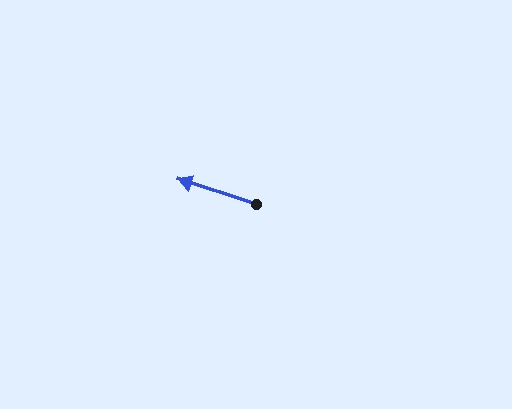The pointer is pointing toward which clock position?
Roughly 10 o'clock.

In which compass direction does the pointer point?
West.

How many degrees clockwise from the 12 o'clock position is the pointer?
Approximately 288 degrees.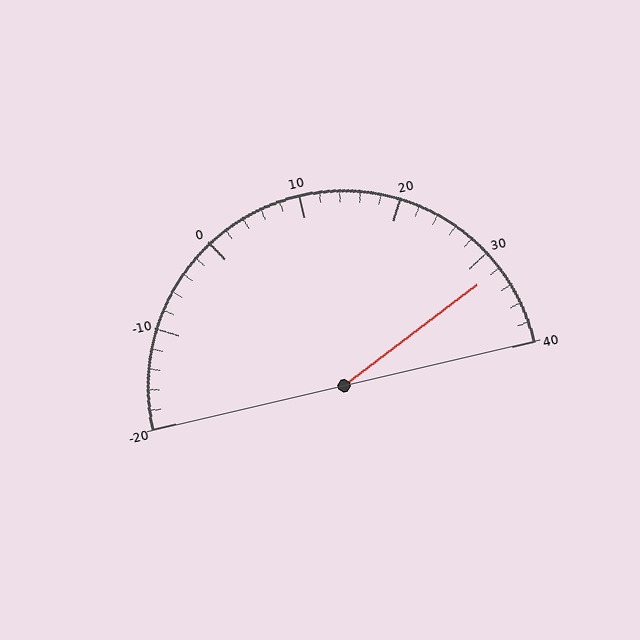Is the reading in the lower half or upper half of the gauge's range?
The reading is in the upper half of the range (-20 to 40).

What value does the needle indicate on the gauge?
The needle indicates approximately 32.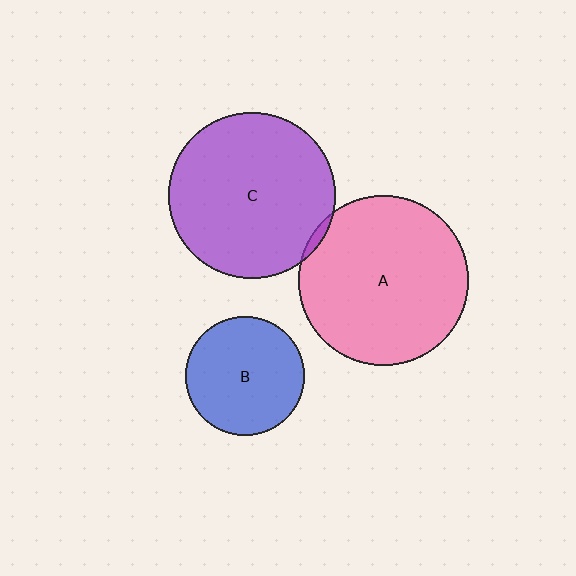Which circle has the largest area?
Circle A (pink).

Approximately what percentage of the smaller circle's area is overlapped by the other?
Approximately 5%.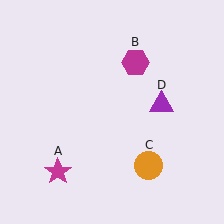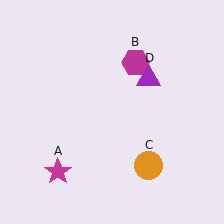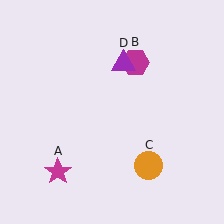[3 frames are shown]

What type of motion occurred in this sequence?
The purple triangle (object D) rotated counterclockwise around the center of the scene.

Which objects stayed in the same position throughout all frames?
Magenta star (object A) and magenta hexagon (object B) and orange circle (object C) remained stationary.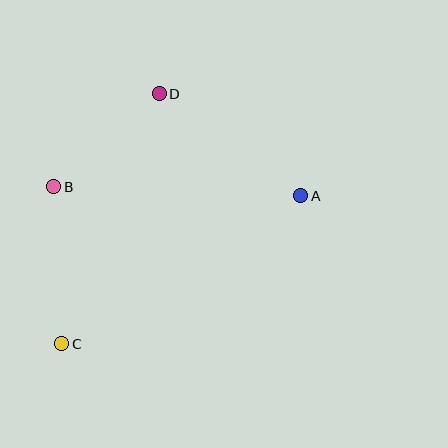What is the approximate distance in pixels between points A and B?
The distance between A and B is approximately 247 pixels.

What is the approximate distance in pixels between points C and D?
The distance between C and D is approximately 268 pixels.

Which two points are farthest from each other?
Points A and C are farthest from each other.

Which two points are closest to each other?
Points B and D are closest to each other.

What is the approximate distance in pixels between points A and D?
The distance between A and D is approximately 174 pixels.